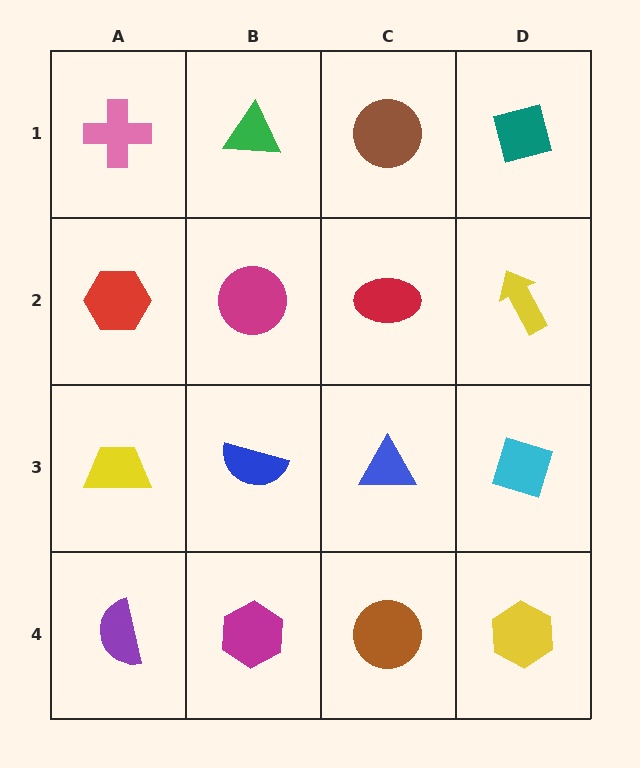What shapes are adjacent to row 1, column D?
A yellow arrow (row 2, column D), a brown circle (row 1, column C).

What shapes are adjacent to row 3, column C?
A red ellipse (row 2, column C), a brown circle (row 4, column C), a blue semicircle (row 3, column B), a cyan diamond (row 3, column D).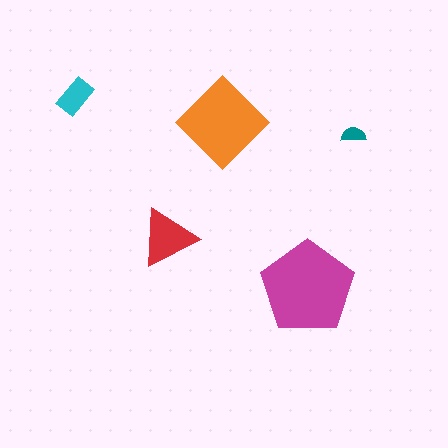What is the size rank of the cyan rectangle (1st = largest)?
4th.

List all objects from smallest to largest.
The teal semicircle, the cyan rectangle, the red triangle, the orange diamond, the magenta pentagon.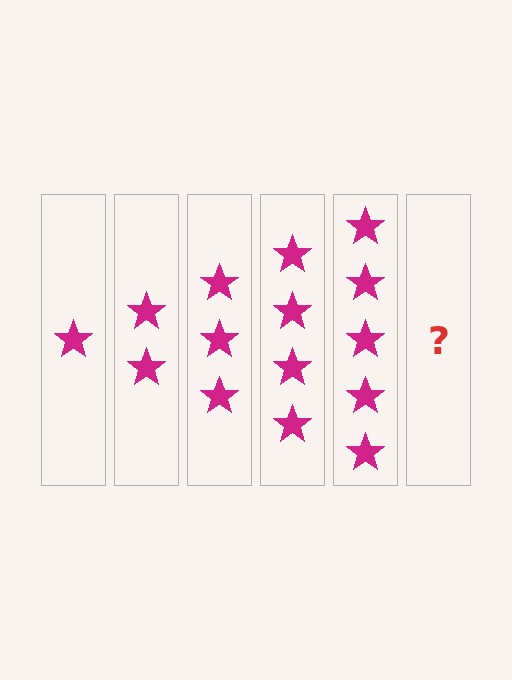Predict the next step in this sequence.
The next step is 6 stars.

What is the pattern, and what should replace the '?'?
The pattern is that each step adds one more star. The '?' should be 6 stars.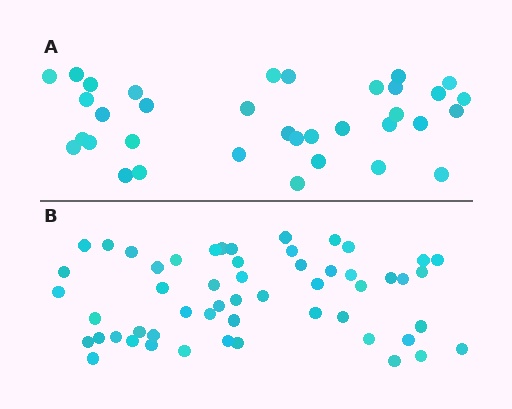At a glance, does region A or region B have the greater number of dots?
Region B (the bottom region) has more dots.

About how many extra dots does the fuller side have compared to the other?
Region B has approximately 20 more dots than region A.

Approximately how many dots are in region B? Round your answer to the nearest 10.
About 50 dots. (The exact count is 54, which rounds to 50.)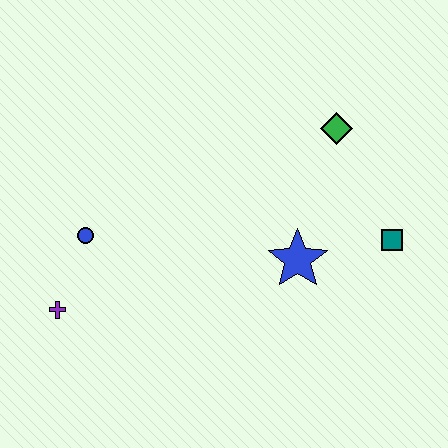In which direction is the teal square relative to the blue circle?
The teal square is to the right of the blue circle.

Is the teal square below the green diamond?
Yes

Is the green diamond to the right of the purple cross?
Yes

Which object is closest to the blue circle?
The purple cross is closest to the blue circle.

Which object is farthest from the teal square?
The purple cross is farthest from the teal square.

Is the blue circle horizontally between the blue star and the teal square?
No